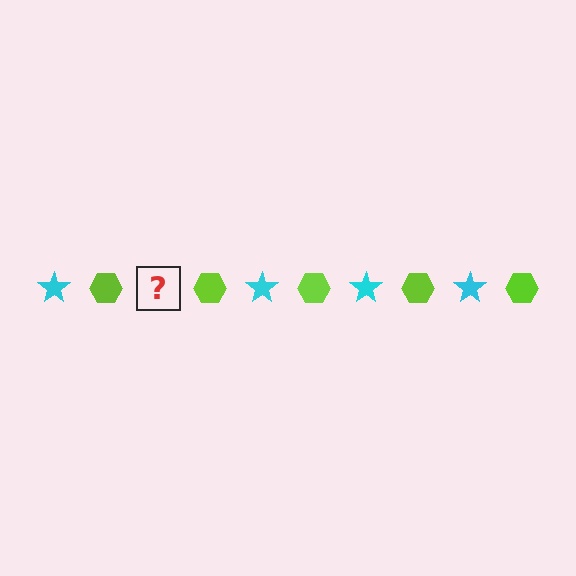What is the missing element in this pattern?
The missing element is a cyan star.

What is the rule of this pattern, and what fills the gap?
The rule is that the pattern alternates between cyan star and lime hexagon. The gap should be filled with a cyan star.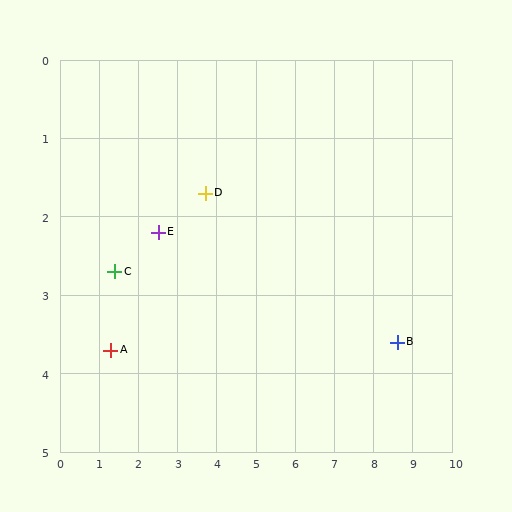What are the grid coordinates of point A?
Point A is at approximately (1.3, 3.7).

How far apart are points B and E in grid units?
Points B and E are about 6.3 grid units apart.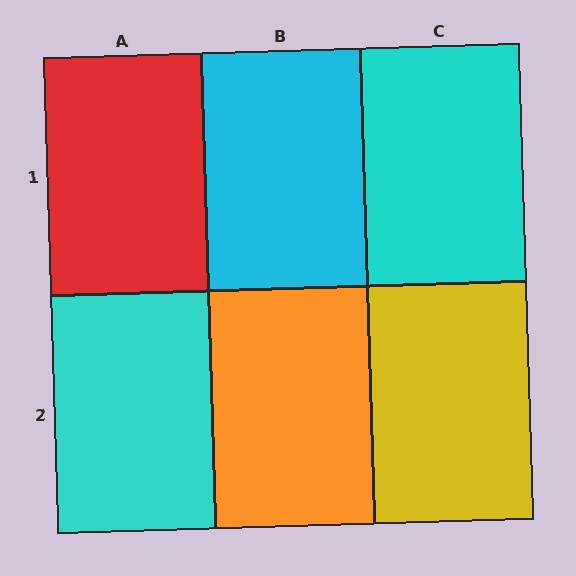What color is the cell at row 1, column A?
Red.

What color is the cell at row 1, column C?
Cyan.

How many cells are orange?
1 cell is orange.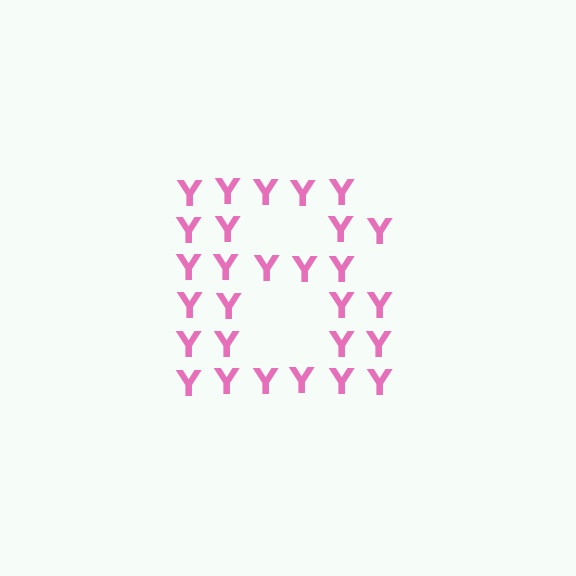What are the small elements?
The small elements are letter Y's.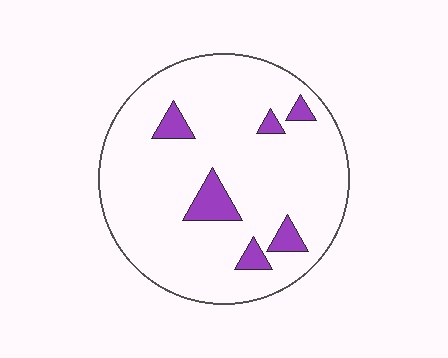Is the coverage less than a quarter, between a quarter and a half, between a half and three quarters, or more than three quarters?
Less than a quarter.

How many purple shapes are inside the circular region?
6.